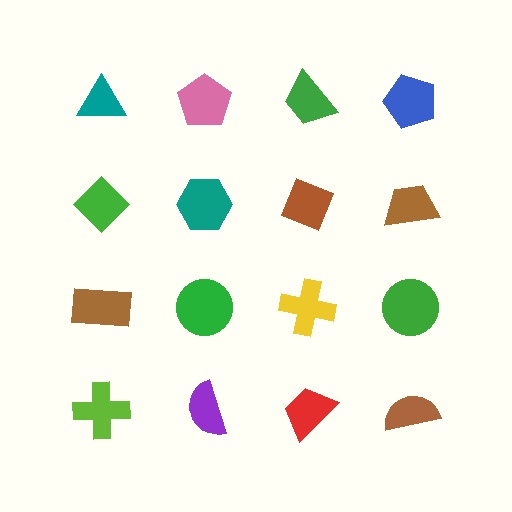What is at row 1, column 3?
A green trapezoid.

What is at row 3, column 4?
A green circle.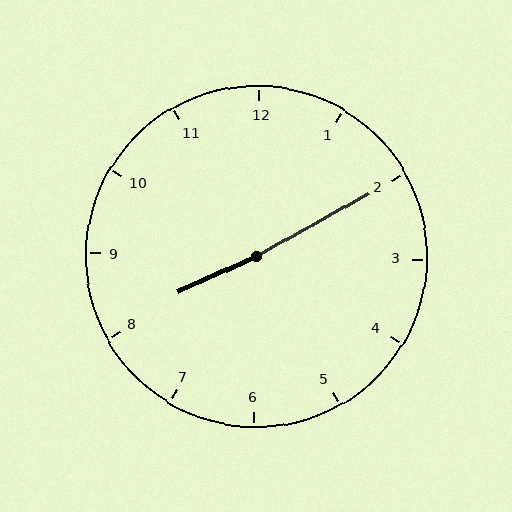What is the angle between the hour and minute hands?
Approximately 175 degrees.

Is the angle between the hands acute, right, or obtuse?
It is obtuse.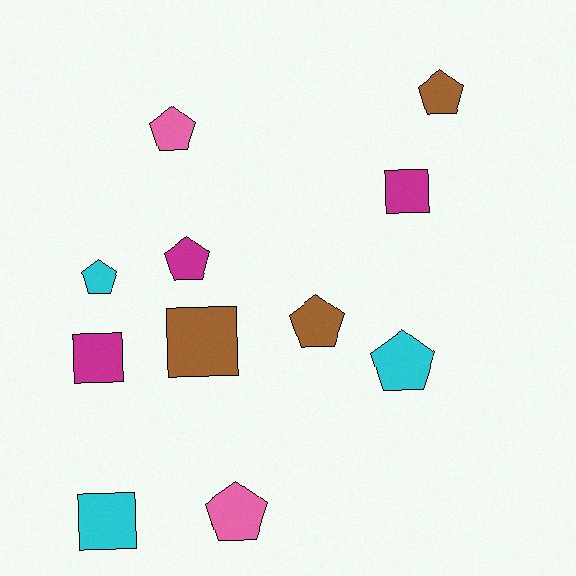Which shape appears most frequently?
Pentagon, with 7 objects.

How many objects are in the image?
There are 11 objects.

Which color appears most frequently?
Magenta, with 3 objects.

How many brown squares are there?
There is 1 brown square.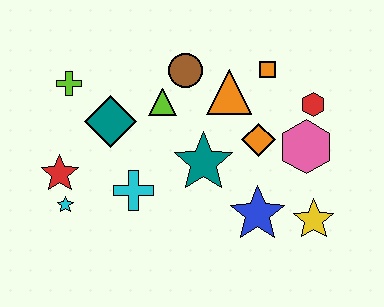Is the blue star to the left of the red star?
No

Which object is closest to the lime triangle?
The brown circle is closest to the lime triangle.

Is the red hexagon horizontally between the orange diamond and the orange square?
No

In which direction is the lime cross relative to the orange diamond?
The lime cross is to the left of the orange diamond.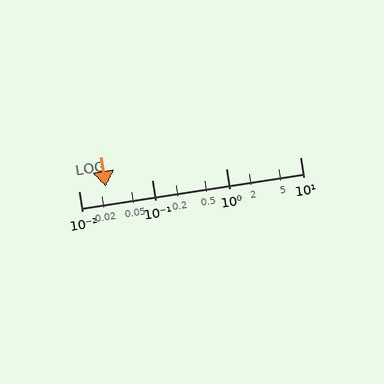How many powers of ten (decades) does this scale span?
The scale spans 3 decades, from 0.01 to 10.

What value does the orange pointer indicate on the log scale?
The pointer indicates approximately 0.023.